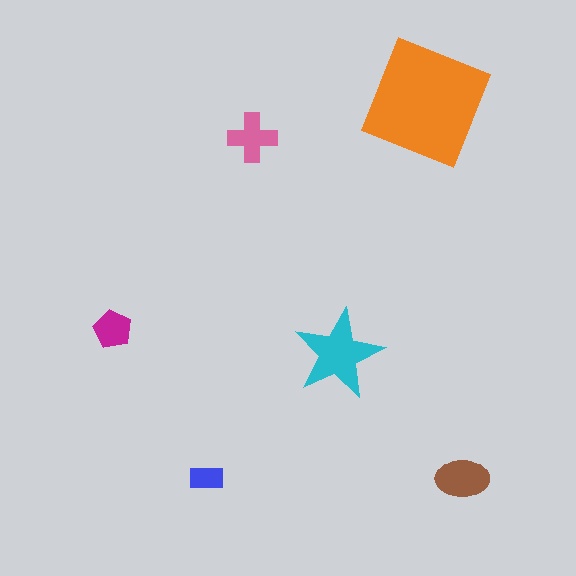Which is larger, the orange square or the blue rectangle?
The orange square.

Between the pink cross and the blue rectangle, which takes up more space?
The pink cross.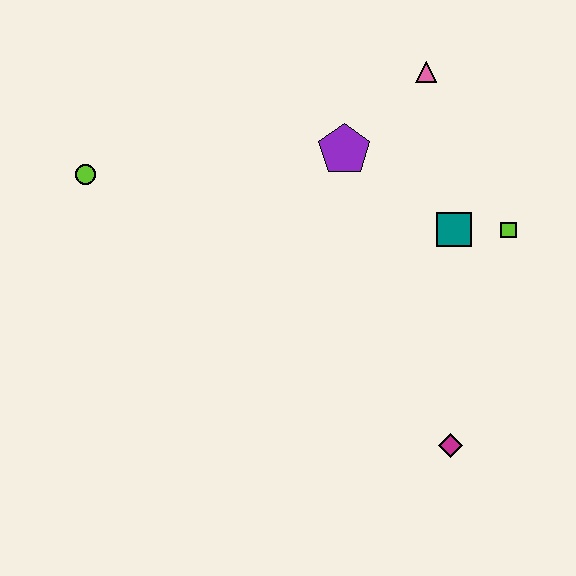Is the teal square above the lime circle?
No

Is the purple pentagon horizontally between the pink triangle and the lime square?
No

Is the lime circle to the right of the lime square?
No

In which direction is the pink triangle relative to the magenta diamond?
The pink triangle is above the magenta diamond.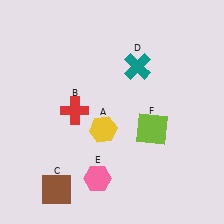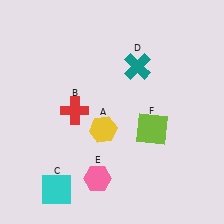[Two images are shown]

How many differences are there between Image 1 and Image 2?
There is 1 difference between the two images.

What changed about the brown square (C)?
In Image 1, C is brown. In Image 2, it changed to cyan.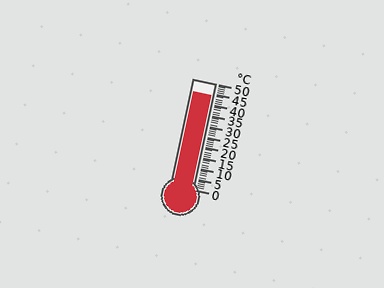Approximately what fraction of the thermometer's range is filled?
The thermometer is filled to approximately 90% of its range.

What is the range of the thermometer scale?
The thermometer scale ranges from 0°C to 50°C.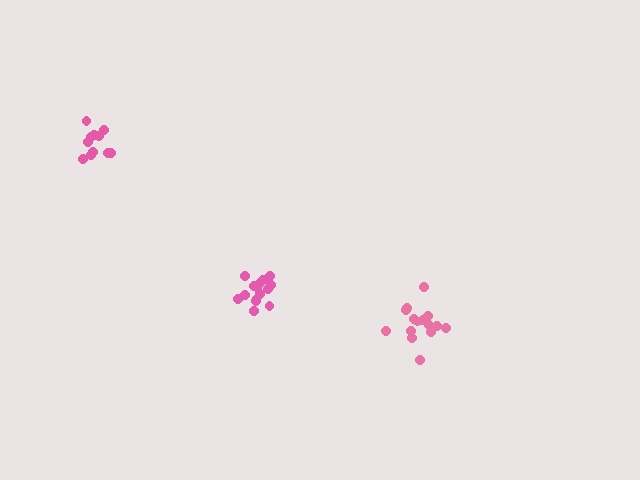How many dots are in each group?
Group 1: 15 dots, Group 2: 15 dots, Group 3: 11 dots (41 total).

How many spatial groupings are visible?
There are 3 spatial groupings.